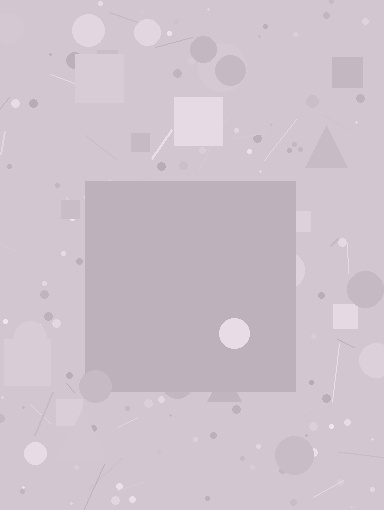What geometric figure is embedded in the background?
A square is embedded in the background.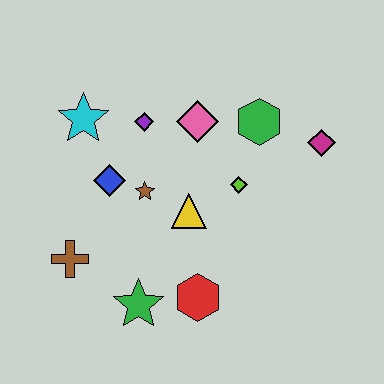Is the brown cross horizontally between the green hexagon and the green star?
No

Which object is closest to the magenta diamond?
The green hexagon is closest to the magenta diamond.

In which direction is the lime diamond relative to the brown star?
The lime diamond is to the right of the brown star.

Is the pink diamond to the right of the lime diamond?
No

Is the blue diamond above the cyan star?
No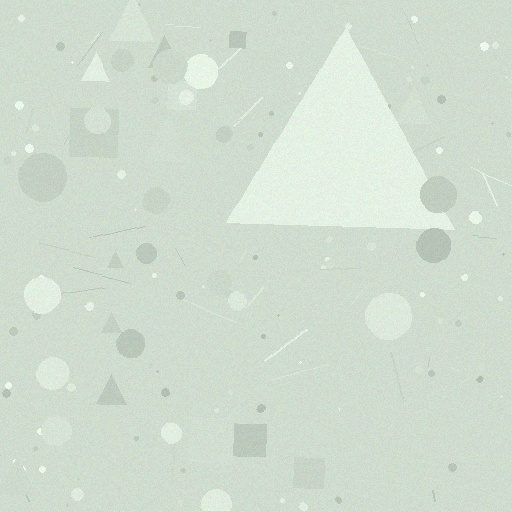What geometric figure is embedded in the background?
A triangle is embedded in the background.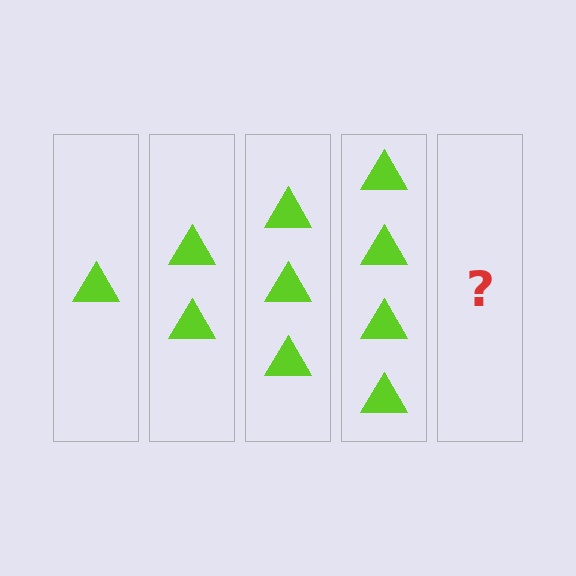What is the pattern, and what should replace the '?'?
The pattern is that each step adds one more triangle. The '?' should be 5 triangles.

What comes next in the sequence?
The next element should be 5 triangles.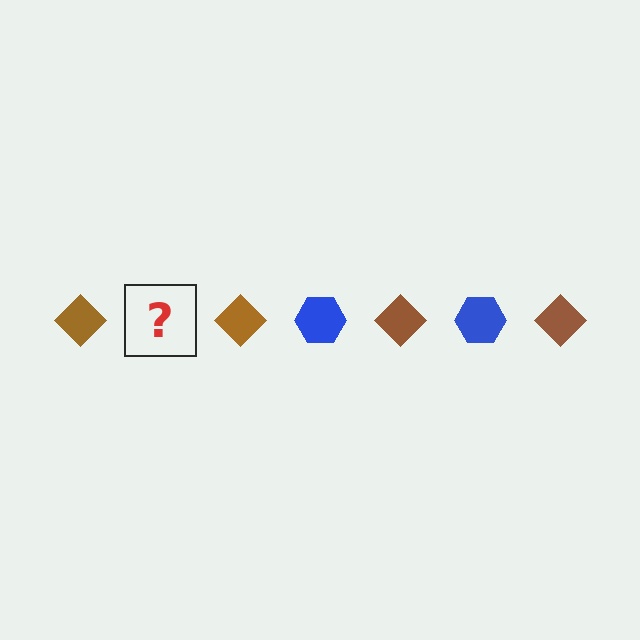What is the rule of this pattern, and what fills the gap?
The rule is that the pattern alternates between brown diamond and blue hexagon. The gap should be filled with a blue hexagon.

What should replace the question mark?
The question mark should be replaced with a blue hexagon.